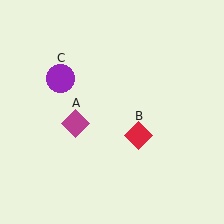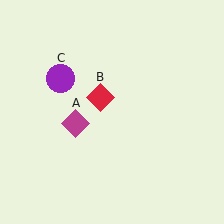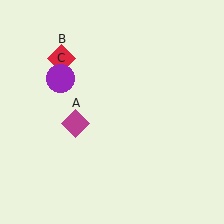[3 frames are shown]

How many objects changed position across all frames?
1 object changed position: red diamond (object B).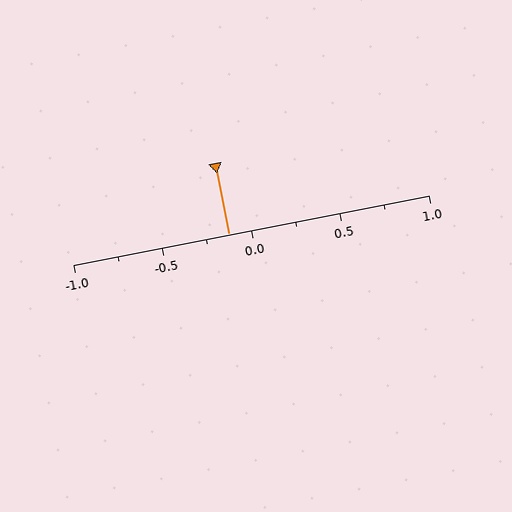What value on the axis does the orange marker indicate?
The marker indicates approximately -0.12.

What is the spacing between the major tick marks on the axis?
The major ticks are spaced 0.5 apart.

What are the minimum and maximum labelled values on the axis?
The axis runs from -1.0 to 1.0.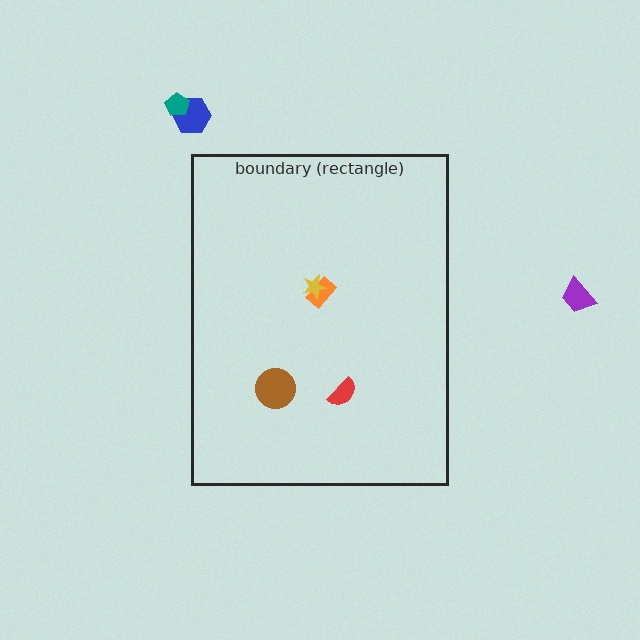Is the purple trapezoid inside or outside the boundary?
Outside.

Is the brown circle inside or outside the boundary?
Inside.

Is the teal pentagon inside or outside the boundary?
Outside.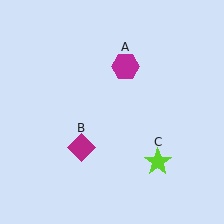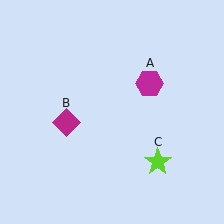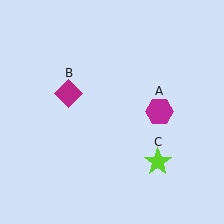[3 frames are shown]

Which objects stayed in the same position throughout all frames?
Lime star (object C) remained stationary.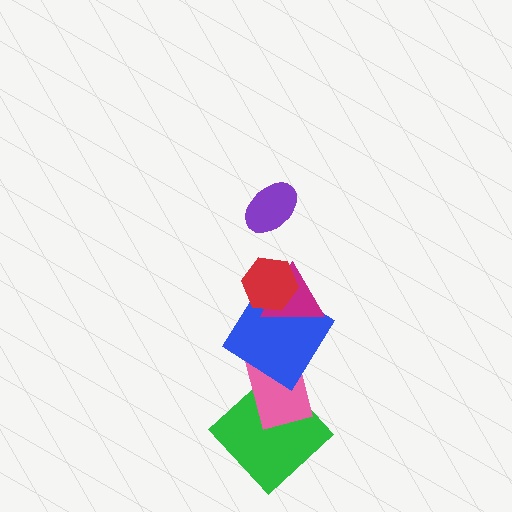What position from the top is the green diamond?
The green diamond is 6th from the top.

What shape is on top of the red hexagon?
The purple ellipse is on top of the red hexagon.